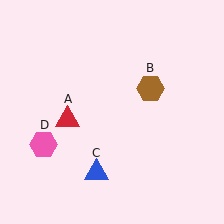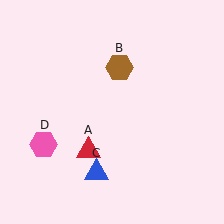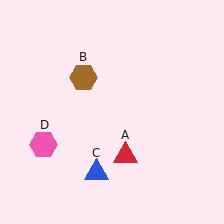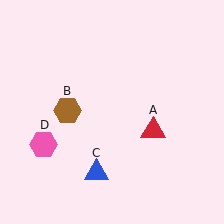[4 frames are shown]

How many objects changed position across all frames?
2 objects changed position: red triangle (object A), brown hexagon (object B).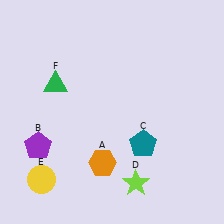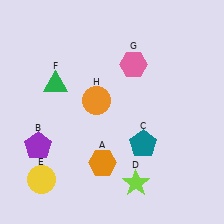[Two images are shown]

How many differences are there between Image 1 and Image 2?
There are 2 differences between the two images.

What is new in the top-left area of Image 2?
An orange circle (H) was added in the top-left area of Image 2.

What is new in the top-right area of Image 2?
A pink hexagon (G) was added in the top-right area of Image 2.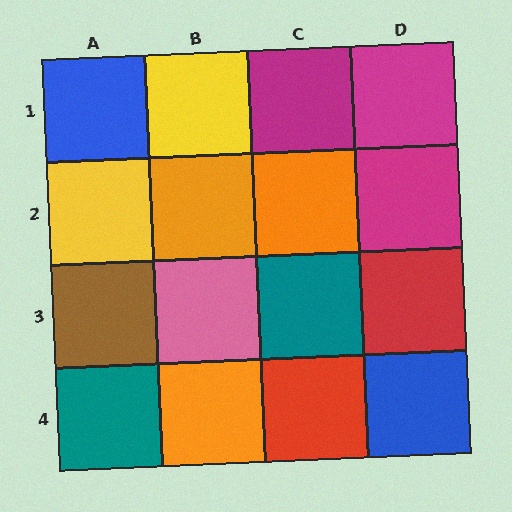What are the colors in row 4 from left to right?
Teal, orange, red, blue.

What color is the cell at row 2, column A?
Yellow.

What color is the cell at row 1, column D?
Magenta.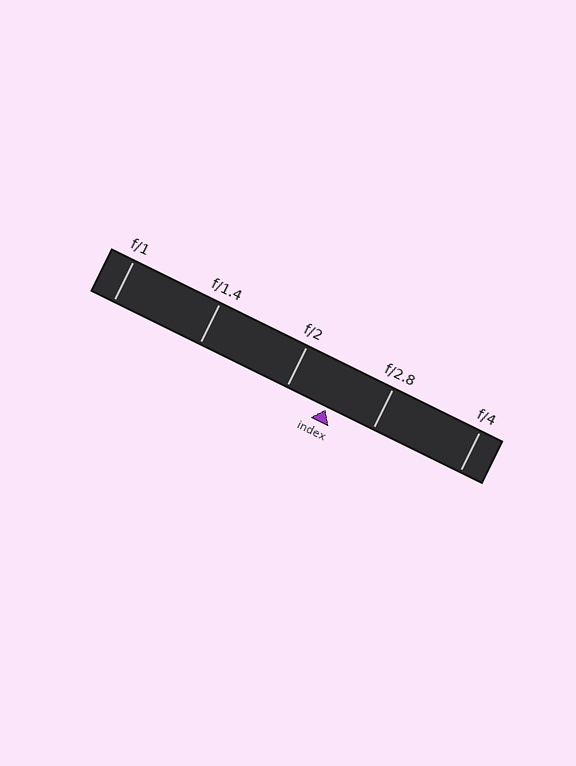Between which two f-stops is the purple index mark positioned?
The index mark is between f/2 and f/2.8.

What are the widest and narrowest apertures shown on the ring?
The widest aperture shown is f/1 and the narrowest is f/4.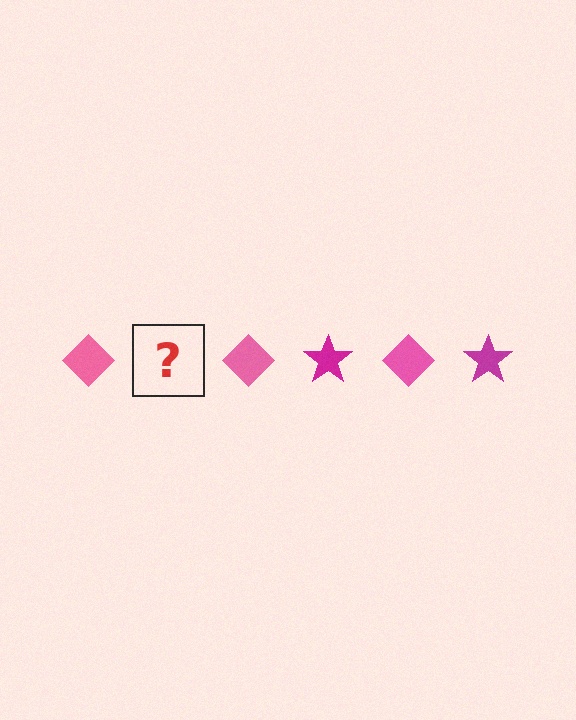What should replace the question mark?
The question mark should be replaced with a magenta star.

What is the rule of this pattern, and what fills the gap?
The rule is that the pattern alternates between pink diamond and magenta star. The gap should be filled with a magenta star.